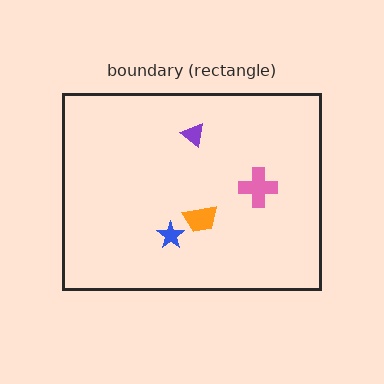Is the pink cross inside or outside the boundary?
Inside.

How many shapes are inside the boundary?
4 inside, 0 outside.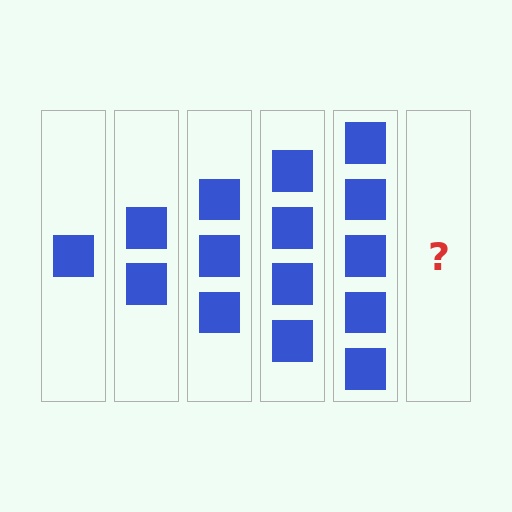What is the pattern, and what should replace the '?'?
The pattern is that each step adds one more square. The '?' should be 6 squares.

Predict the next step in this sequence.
The next step is 6 squares.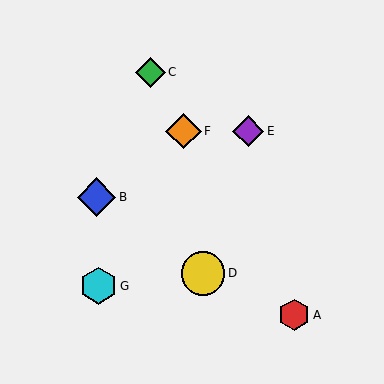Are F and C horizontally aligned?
No, F is at y≈131 and C is at y≈72.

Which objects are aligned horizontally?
Objects E, F are aligned horizontally.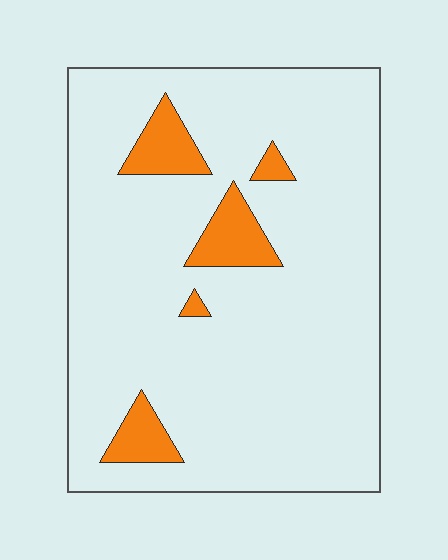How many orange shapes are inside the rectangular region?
5.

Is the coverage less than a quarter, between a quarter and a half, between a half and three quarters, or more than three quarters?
Less than a quarter.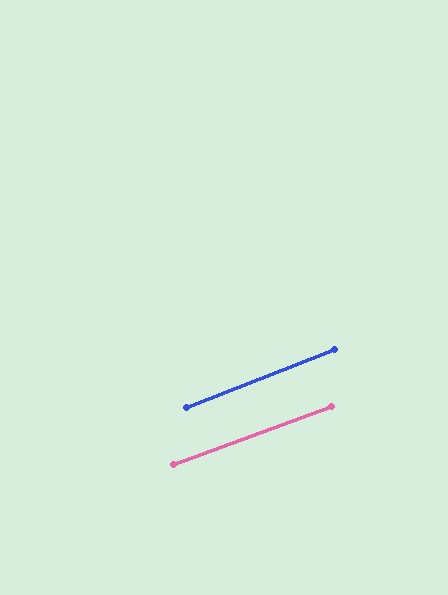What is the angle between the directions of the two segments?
Approximately 1 degree.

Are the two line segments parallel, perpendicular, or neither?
Parallel — their directions differ by only 1.3°.